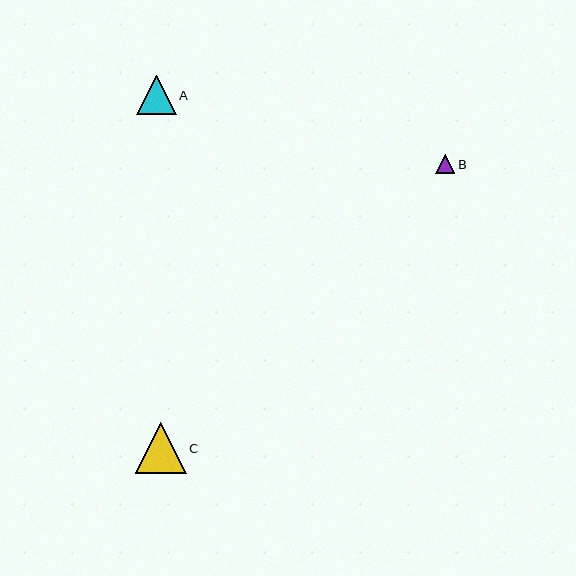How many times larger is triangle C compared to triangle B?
Triangle C is approximately 2.7 times the size of triangle B.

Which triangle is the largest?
Triangle C is the largest with a size of approximately 51 pixels.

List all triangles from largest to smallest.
From largest to smallest: C, A, B.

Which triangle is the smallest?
Triangle B is the smallest with a size of approximately 19 pixels.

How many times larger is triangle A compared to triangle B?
Triangle A is approximately 2.0 times the size of triangle B.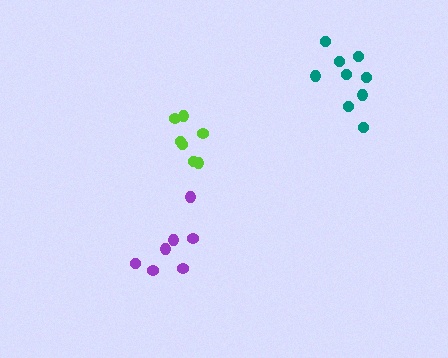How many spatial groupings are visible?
There are 3 spatial groupings.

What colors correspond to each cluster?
The clusters are colored: lime, purple, teal.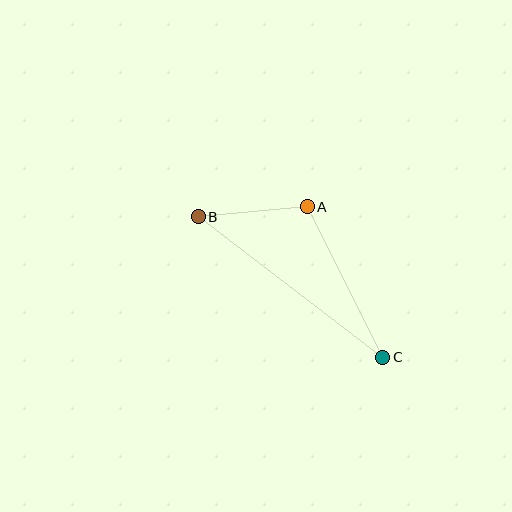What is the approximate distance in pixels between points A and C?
The distance between A and C is approximately 168 pixels.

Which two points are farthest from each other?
Points B and C are farthest from each other.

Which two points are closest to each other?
Points A and B are closest to each other.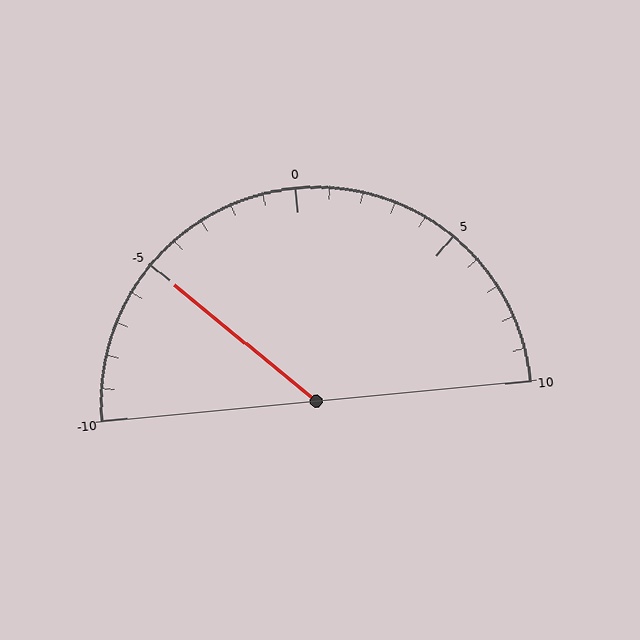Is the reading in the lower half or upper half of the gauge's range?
The reading is in the lower half of the range (-10 to 10).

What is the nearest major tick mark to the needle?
The nearest major tick mark is -5.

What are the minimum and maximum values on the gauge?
The gauge ranges from -10 to 10.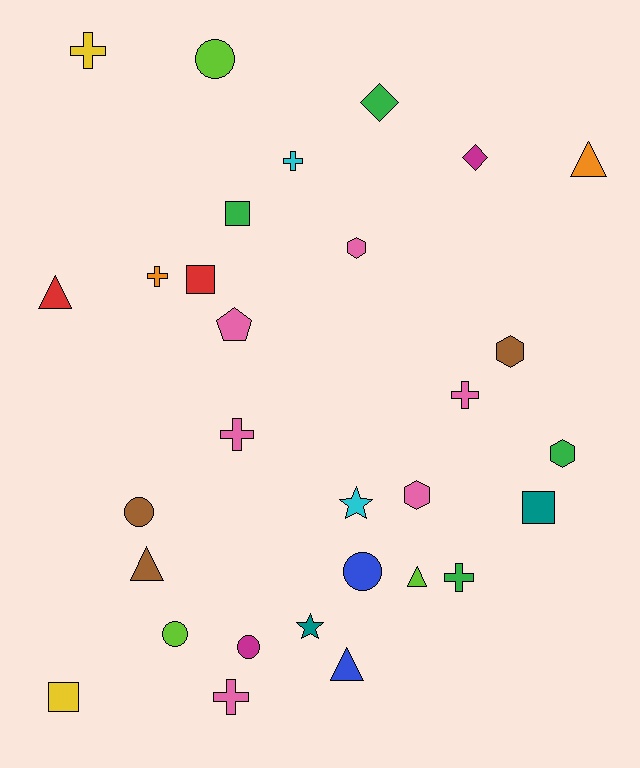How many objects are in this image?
There are 30 objects.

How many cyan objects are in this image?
There are 2 cyan objects.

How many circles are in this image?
There are 5 circles.